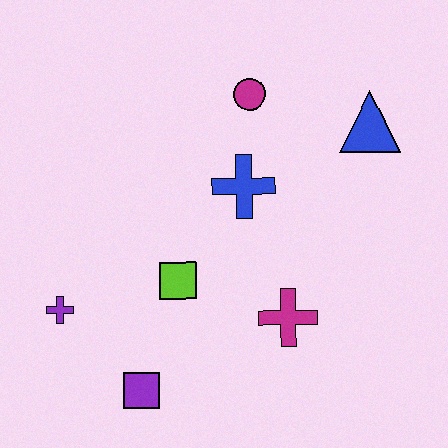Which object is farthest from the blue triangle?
The purple cross is farthest from the blue triangle.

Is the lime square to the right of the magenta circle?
No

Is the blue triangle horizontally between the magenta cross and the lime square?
No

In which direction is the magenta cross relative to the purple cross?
The magenta cross is to the right of the purple cross.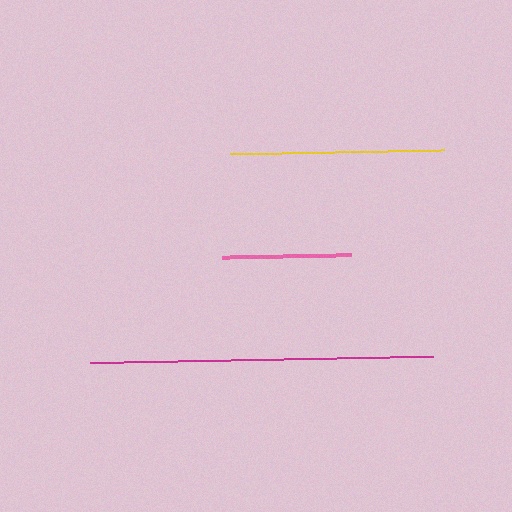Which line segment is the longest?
The magenta line is the longest at approximately 343 pixels.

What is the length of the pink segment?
The pink segment is approximately 128 pixels long.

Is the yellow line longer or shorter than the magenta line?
The magenta line is longer than the yellow line.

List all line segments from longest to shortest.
From longest to shortest: magenta, yellow, pink.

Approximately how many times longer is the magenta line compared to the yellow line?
The magenta line is approximately 1.6 times the length of the yellow line.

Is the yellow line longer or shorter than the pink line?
The yellow line is longer than the pink line.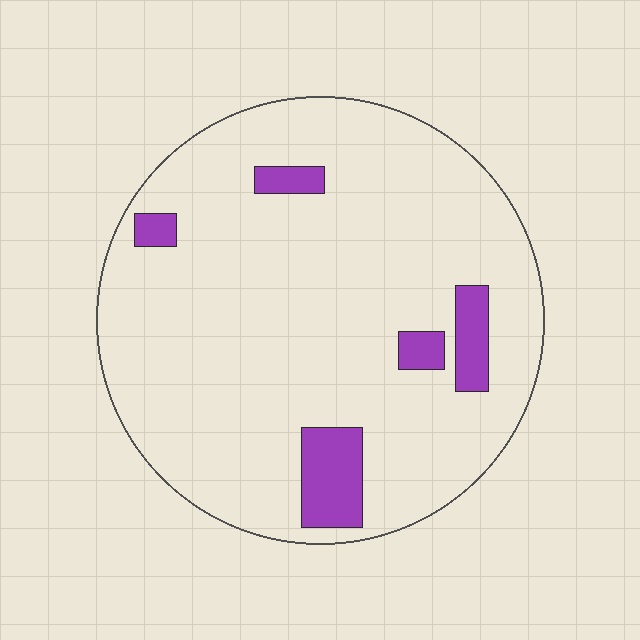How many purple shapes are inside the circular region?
5.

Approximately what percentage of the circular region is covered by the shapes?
Approximately 10%.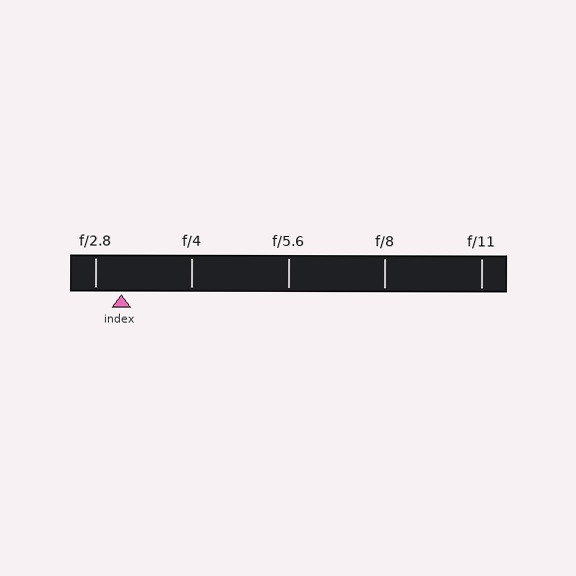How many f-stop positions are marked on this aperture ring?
There are 5 f-stop positions marked.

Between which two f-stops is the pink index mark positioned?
The index mark is between f/2.8 and f/4.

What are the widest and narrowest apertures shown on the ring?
The widest aperture shown is f/2.8 and the narrowest is f/11.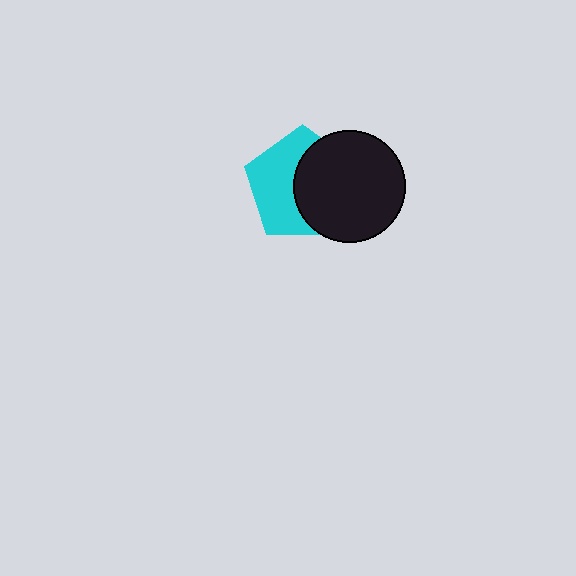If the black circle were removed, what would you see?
You would see the complete cyan pentagon.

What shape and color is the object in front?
The object in front is a black circle.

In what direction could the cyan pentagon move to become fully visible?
The cyan pentagon could move left. That would shift it out from behind the black circle entirely.